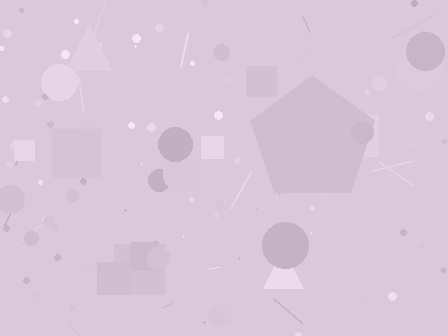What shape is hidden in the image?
A pentagon is hidden in the image.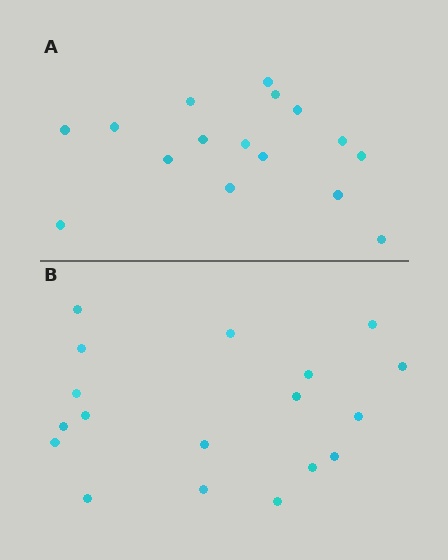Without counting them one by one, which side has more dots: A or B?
Region B (the bottom region) has more dots.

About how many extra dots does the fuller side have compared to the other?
Region B has just a few more — roughly 2 or 3 more dots than region A.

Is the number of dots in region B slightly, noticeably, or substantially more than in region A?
Region B has only slightly more — the two regions are fairly close. The ratio is roughly 1.1 to 1.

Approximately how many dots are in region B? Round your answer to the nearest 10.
About 20 dots. (The exact count is 18, which rounds to 20.)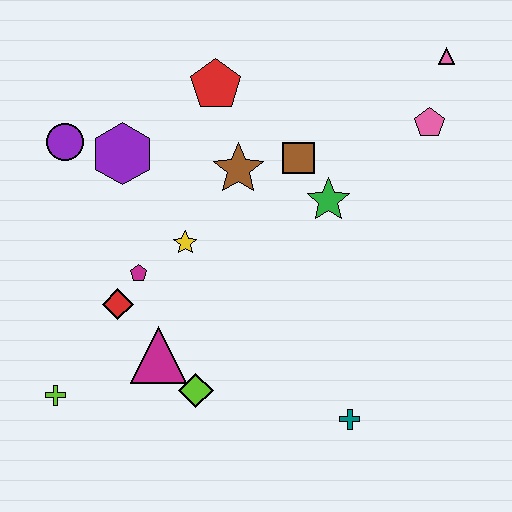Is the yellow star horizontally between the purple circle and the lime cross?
No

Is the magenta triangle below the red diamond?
Yes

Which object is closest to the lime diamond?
The magenta triangle is closest to the lime diamond.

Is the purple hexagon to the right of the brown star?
No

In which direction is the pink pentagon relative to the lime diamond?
The pink pentagon is above the lime diamond.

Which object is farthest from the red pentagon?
The teal cross is farthest from the red pentagon.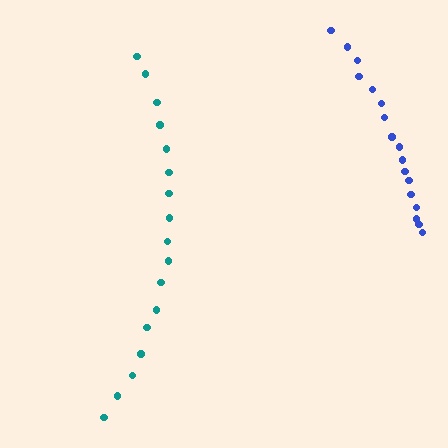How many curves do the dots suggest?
There are 2 distinct paths.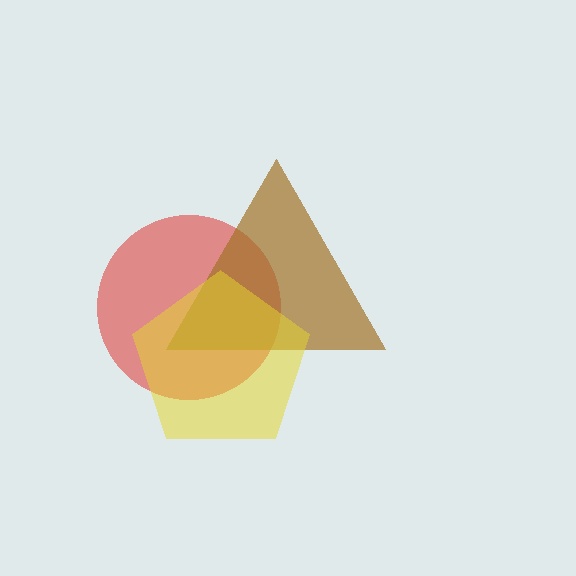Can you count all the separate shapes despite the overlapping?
Yes, there are 3 separate shapes.